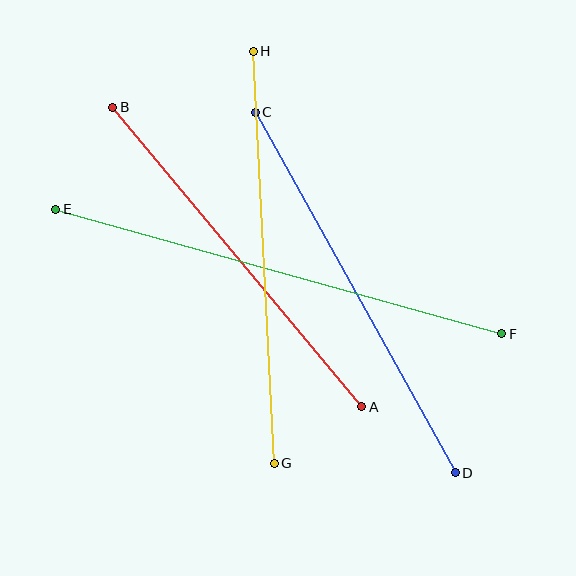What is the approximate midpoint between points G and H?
The midpoint is at approximately (264, 257) pixels.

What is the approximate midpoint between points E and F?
The midpoint is at approximately (279, 272) pixels.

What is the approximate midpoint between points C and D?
The midpoint is at approximately (355, 293) pixels.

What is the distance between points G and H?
The distance is approximately 413 pixels.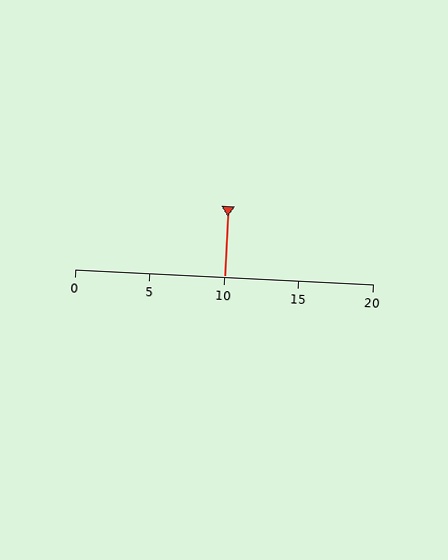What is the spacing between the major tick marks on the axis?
The major ticks are spaced 5 apart.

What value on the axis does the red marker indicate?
The marker indicates approximately 10.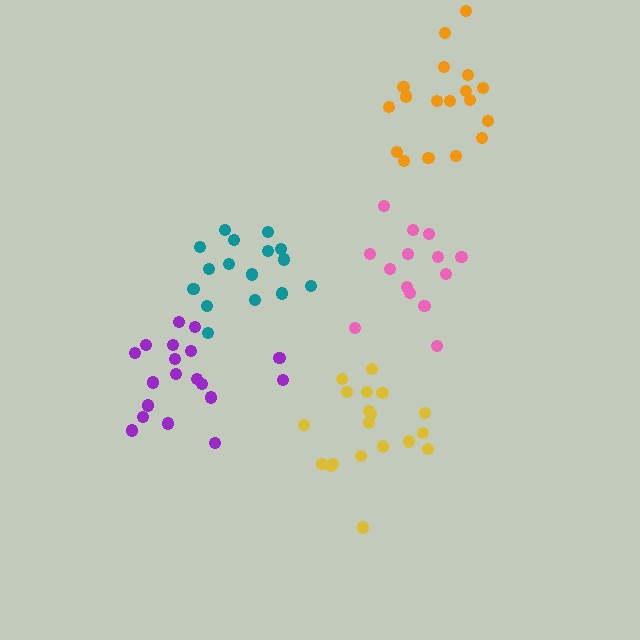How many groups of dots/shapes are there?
There are 5 groups.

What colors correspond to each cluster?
The clusters are colored: teal, purple, orange, yellow, pink.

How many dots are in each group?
Group 1: 16 dots, Group 2: 19 dots, Group 3: 18 dots, Group 4: 19 dots, Group 5: 14 dots (86 total).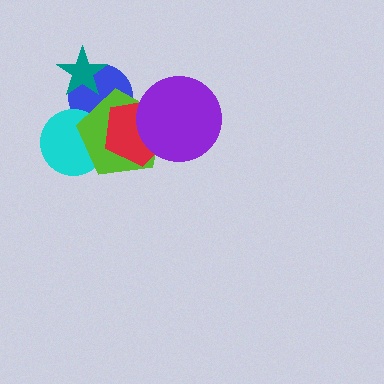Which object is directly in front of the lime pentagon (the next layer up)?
The red pentagon is directly in front of the lime pentagon.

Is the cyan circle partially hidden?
Yes, it is partially covered by another shape.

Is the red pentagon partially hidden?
Yes, it is partially covered by another shape.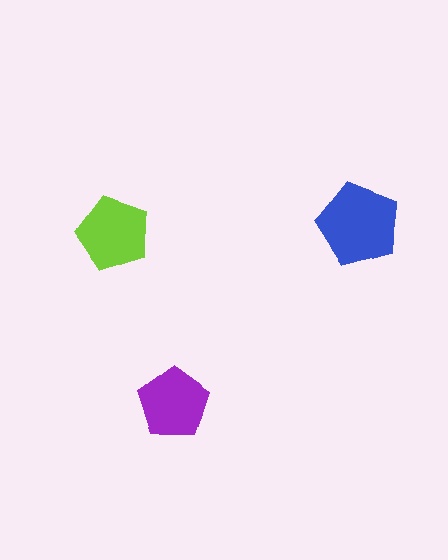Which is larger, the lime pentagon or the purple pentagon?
The lime one.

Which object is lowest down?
The purple pentagon is bottommost.